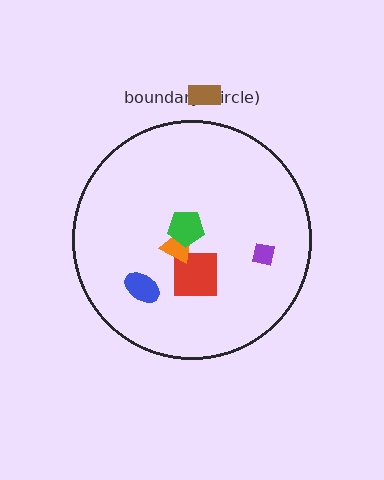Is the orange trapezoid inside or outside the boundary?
Inside.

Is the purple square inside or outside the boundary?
Inside.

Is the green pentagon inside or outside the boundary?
Inside.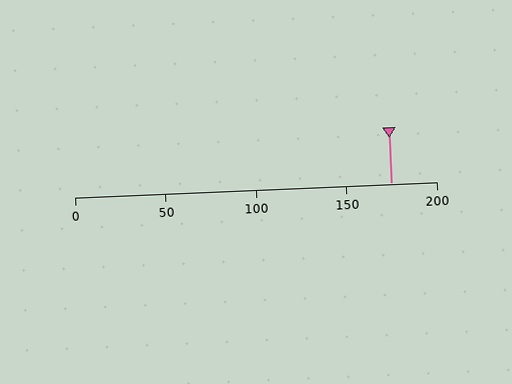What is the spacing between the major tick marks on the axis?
The major ticks are spaced 50 apart.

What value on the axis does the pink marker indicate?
The marker indicates approximately 175.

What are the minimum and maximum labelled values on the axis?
The axis runs from 0 to 200.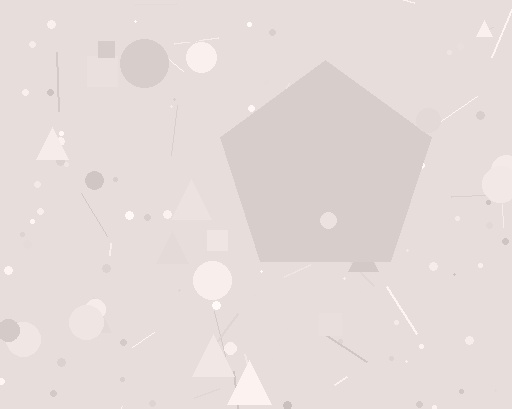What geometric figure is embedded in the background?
A pentagon is embedded in the background.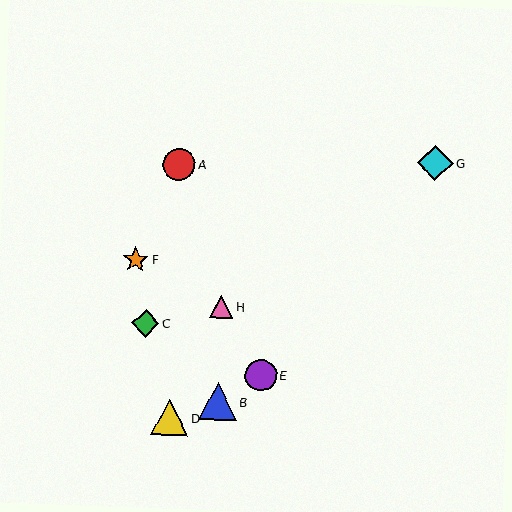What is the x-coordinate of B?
Object B is at x≈218.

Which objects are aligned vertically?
Objects B, H are aligned vertically.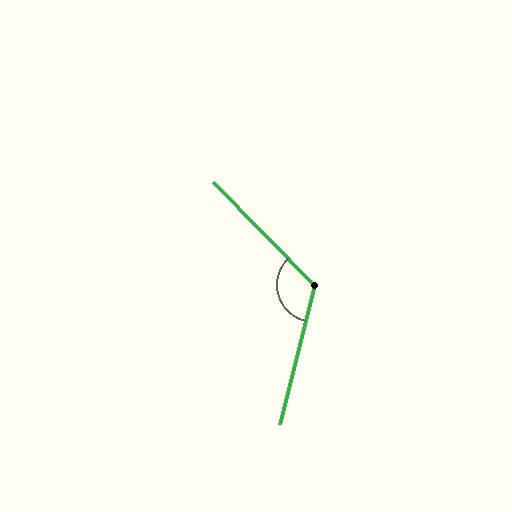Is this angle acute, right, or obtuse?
It is obtuse.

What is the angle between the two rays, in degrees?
Approximately 121 degrees.